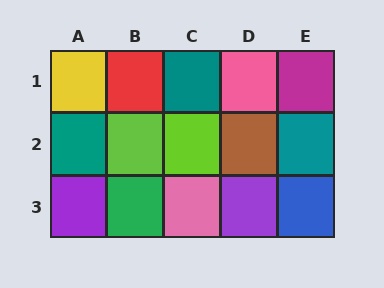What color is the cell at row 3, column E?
Blue.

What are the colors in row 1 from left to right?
Yellow, red, teal, pink, magenta.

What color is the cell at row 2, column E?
Teal.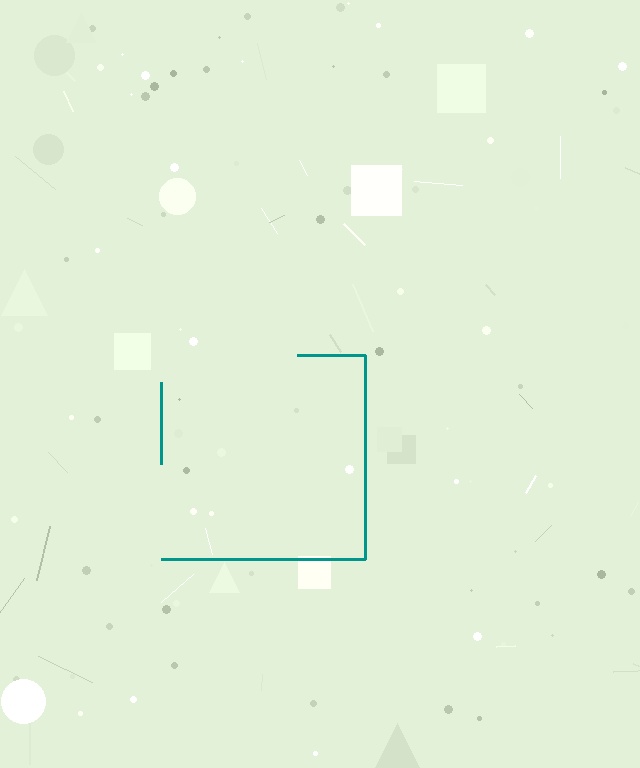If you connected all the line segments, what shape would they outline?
They would outline a square.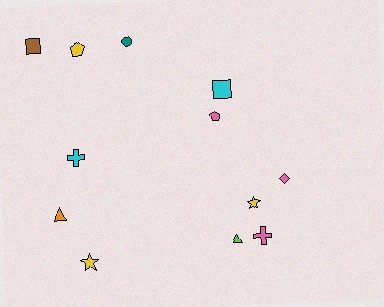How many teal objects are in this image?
There is 1 teal object.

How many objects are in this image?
There are 12 objects.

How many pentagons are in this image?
There are 2 pentagons.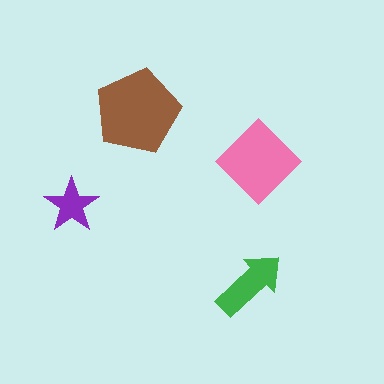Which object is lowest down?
The green arrow is bottommost.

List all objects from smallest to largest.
The purple star, the green arrow, the pink diamond, the brown pentagon.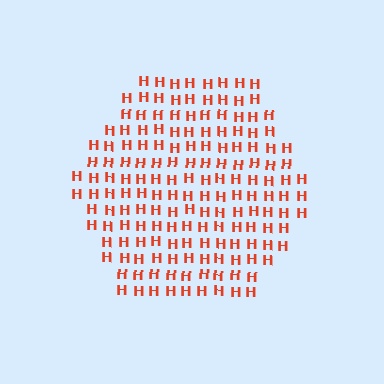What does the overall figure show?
The overall figure shows a hexagon.